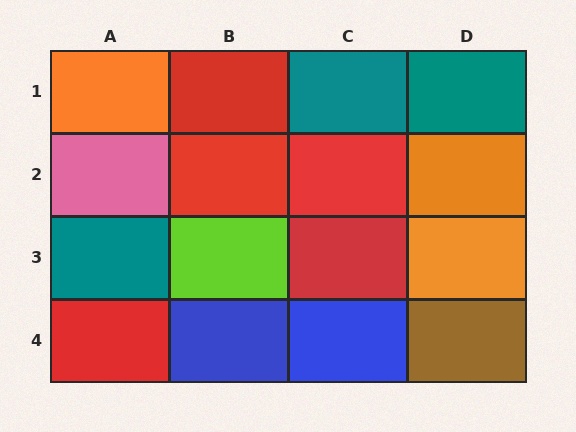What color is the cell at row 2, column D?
Orange.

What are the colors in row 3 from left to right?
Teal, lime, red, orange.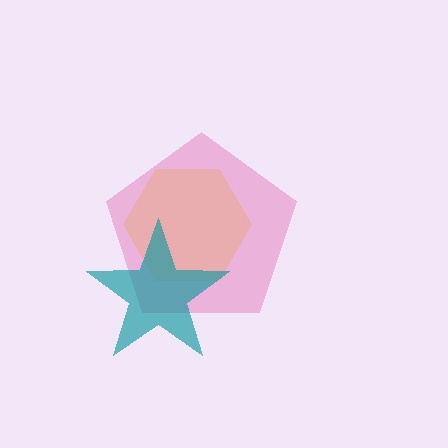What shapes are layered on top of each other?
The layered shapes are: a yellow hexagon, a pink pentagon, a teal star.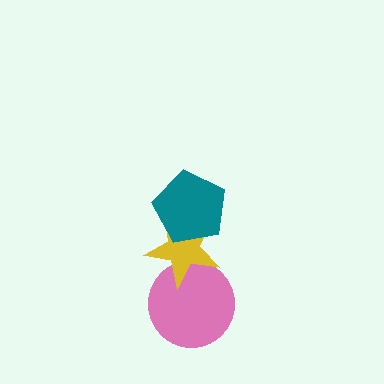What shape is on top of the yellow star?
The teal pentagon is on top of the yellow star.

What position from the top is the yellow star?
The yellow star is 2nd from the top.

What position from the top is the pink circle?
The pink circle is 3rd from the top.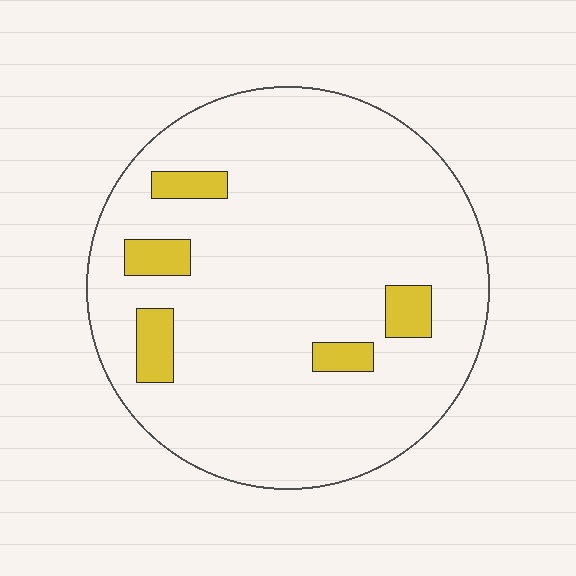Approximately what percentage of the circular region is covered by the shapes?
Approximately 10%.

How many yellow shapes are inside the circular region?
5.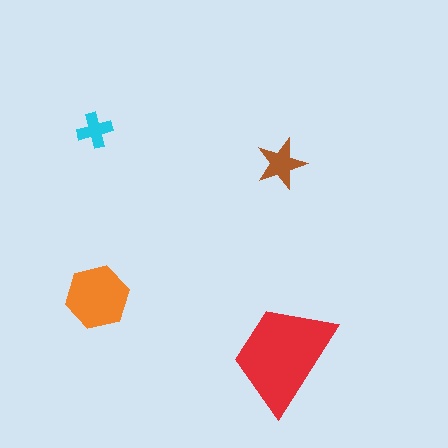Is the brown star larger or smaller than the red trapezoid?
Smaller.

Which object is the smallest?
The cyan cross.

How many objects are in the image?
There are 4 objects in the image.